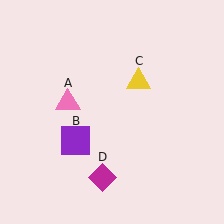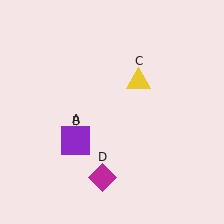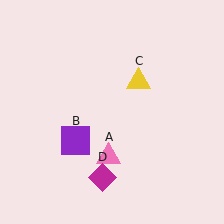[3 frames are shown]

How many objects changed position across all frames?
1 object changed position: pink triangle (object A).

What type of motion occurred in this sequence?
The pink triangle (object A) rotated counterclockwise around the center of the scene.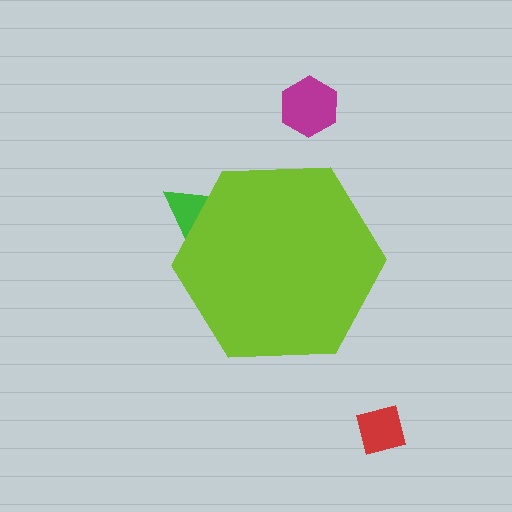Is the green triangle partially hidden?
Yes, the green triangle is partially hidden behind the lime hexagon.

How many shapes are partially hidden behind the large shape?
1 shape is partially hidden.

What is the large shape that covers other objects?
A lime hexagon.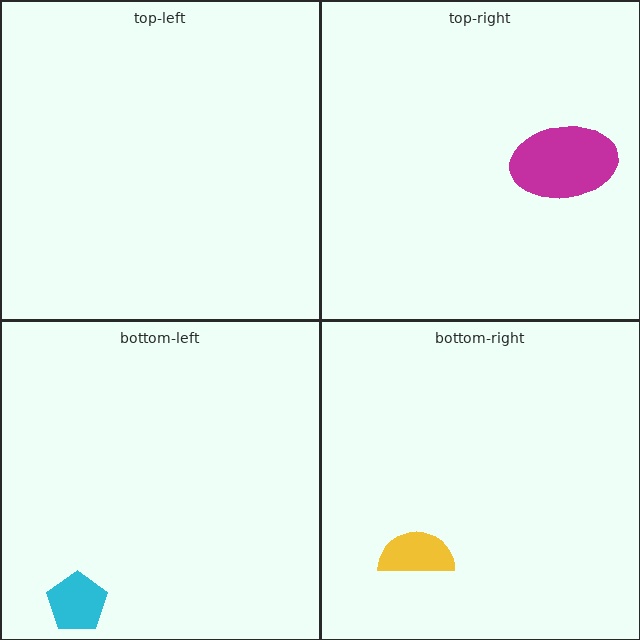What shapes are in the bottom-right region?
The yellow semicircle.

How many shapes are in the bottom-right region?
1.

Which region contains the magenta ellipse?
The top-right region.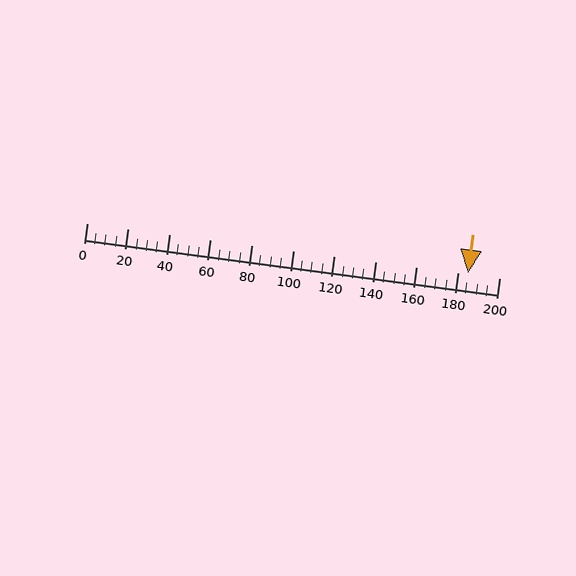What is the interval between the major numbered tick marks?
The major tick marks are spaced 20 units apart.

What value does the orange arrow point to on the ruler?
The orange arrow points to approximately 185.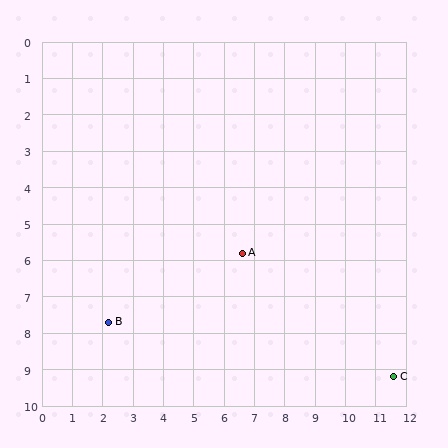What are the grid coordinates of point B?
Point B is at approximately (2.2, 7.7).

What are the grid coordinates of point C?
Point C is at approximately (11.6, 9.2).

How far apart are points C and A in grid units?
Points C and A are about 6.0 grid units apart.